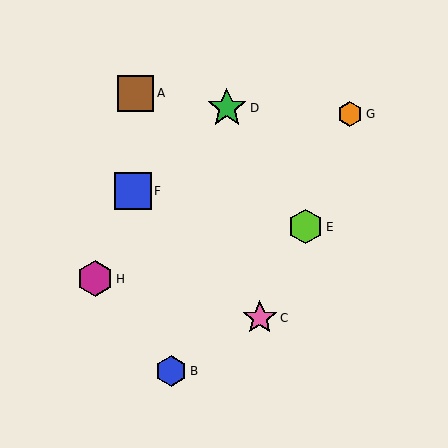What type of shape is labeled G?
Shape G is an orange hexagon.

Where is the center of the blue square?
The center of the blue square is at (133, 191).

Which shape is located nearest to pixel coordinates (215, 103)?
The green star (labeled D) at (227, 108) is nearest to that location.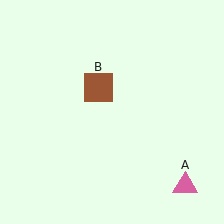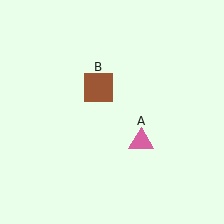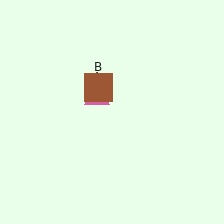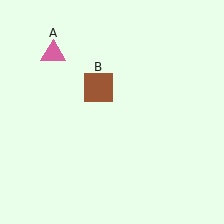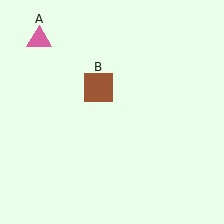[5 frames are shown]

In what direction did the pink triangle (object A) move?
The pink triangle (object A) moved up and to the left.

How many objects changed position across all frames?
1 object changed position: pink triangle (object A).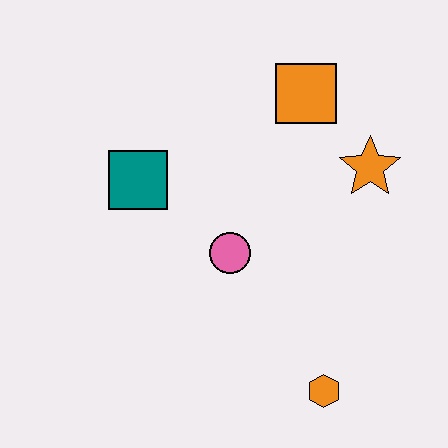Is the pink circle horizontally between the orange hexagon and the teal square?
Yes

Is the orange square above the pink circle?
Yes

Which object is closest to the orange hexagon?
The pink circle is closest to the orange hexagon.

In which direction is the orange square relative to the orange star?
The orange square is above the orange star.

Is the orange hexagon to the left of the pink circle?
No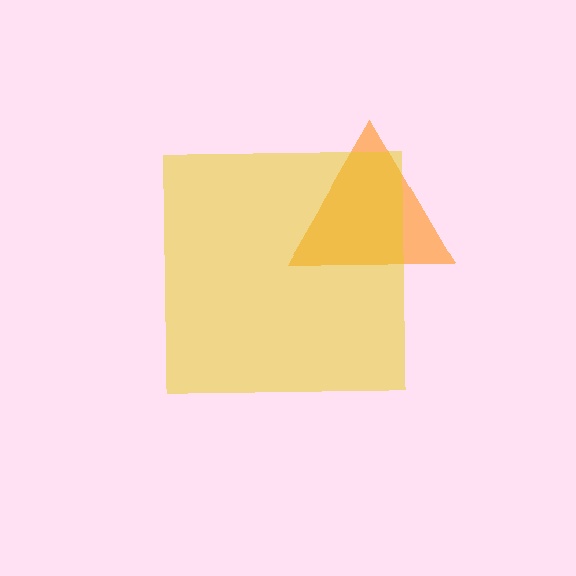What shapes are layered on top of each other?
The layered shapes are: an orange triangle, a yellow square.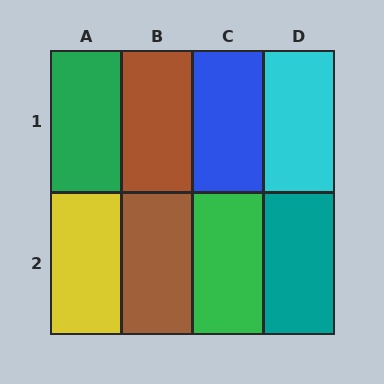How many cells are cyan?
1 cell is cyan.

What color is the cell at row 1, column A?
Green.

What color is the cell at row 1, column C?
Blue.